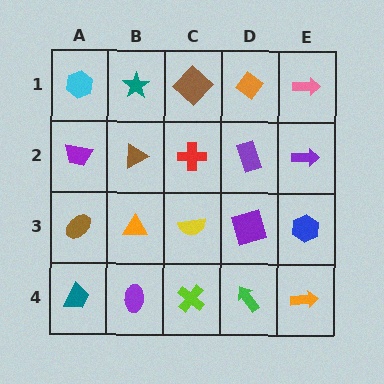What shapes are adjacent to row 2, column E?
A pink arrow (row 1, column E), a blue hexagon (row 3, column E), a purple rectangle (row 2, column D).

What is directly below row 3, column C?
A lime cross.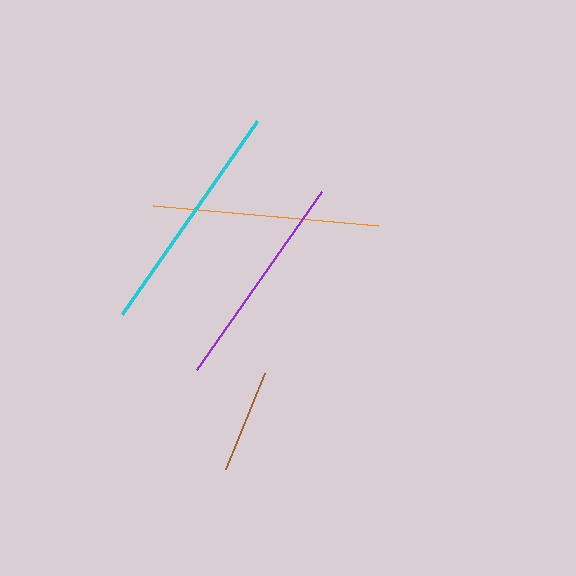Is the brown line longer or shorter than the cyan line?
The cyan line is longer than the brown line.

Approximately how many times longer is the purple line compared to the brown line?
The purple line is approximately 2.1 times the length of the brown line.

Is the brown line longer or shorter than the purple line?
The purple line is longer than the brown line.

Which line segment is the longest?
The cyan line is the longest at approximately 236 pixels.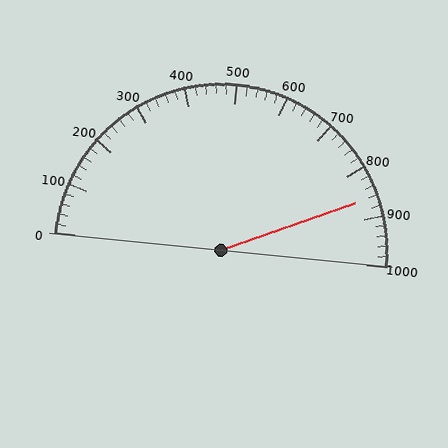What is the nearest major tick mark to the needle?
The nearest major tick mark is 900.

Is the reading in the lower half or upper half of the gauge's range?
The reading is in the upper half of the range (0 to 1000).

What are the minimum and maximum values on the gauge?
The gauge ranges from 0 to 1000.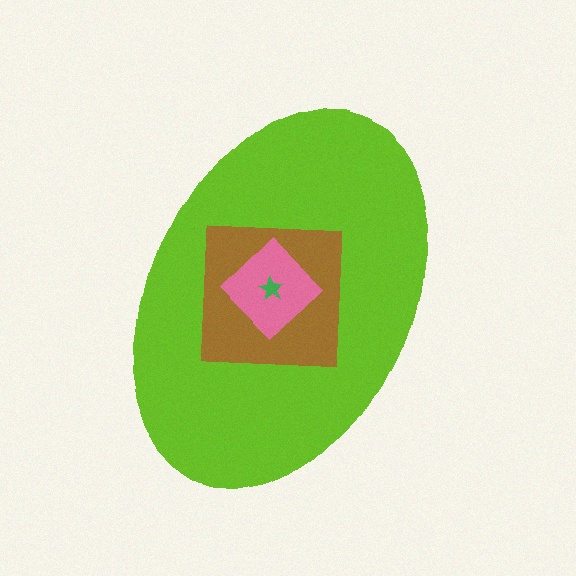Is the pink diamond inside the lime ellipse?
Yes.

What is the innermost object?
The green star.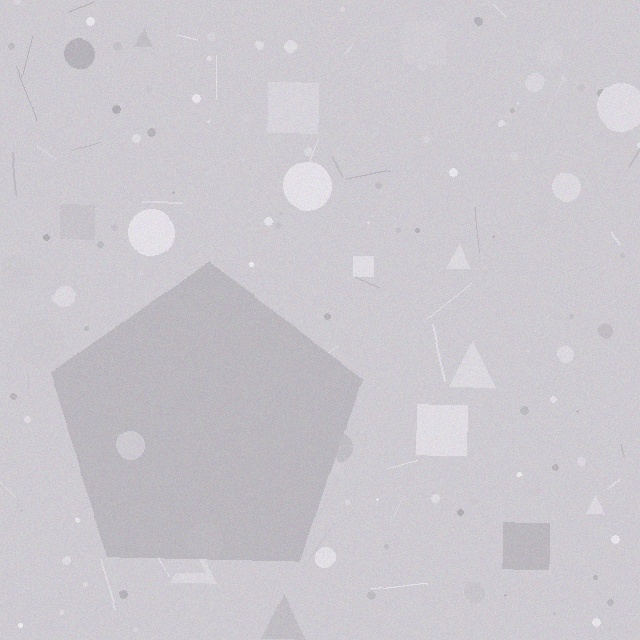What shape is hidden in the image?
A pentagon is hidden in the image.